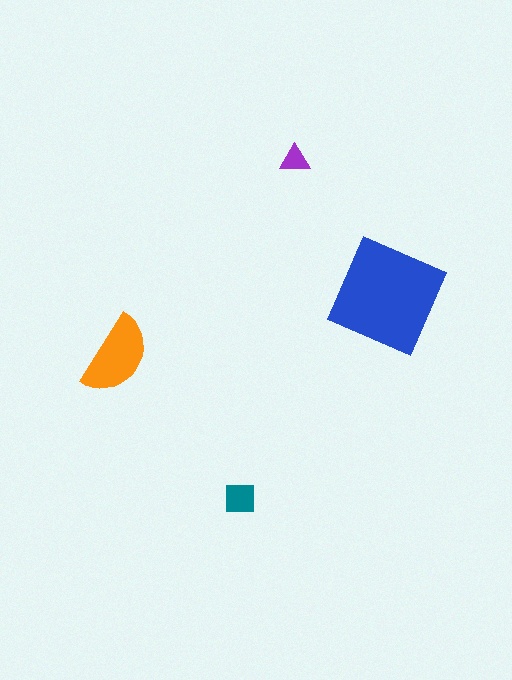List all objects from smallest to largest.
The purple triangle, the teal square, the orange semicircle, the blue diamond.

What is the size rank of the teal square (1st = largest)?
3rd.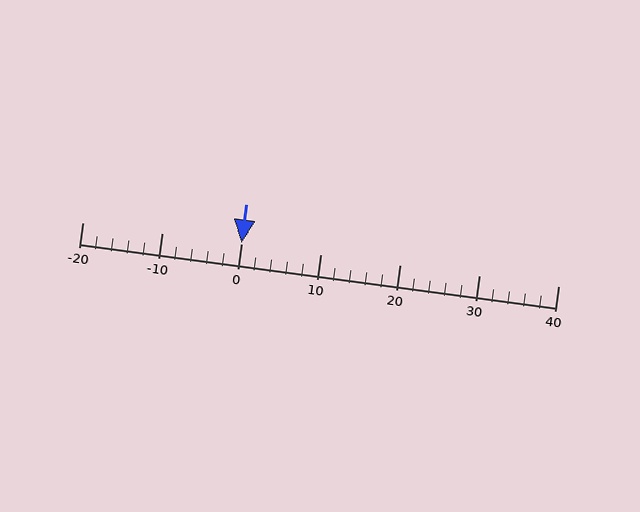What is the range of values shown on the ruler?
The ruler shows values from -20 to 40.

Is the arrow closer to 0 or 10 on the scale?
The arrow is closer to 0.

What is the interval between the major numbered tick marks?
The major tick marks are spaced 10 units apart.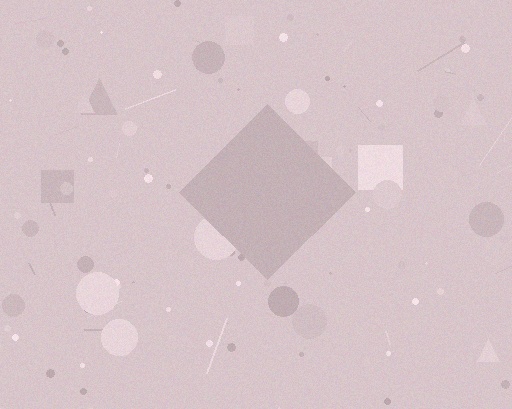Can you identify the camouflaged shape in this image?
The camouflaged shape is a diamond.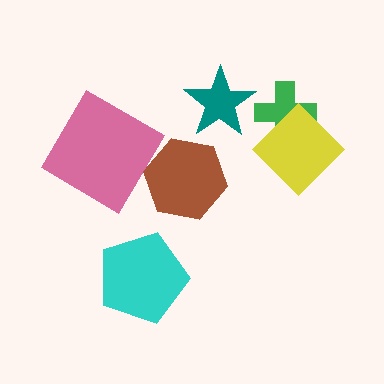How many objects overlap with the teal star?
0 objects overlap with the teal star.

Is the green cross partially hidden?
Yes, it is partially covered by another shape.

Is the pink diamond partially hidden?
No, no other shape covers it.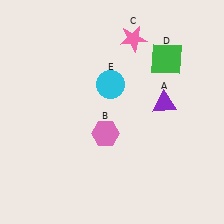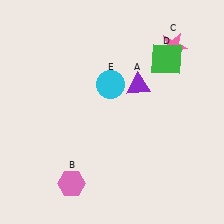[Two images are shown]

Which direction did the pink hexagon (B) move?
The pink hexagon (B) moved down.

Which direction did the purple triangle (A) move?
The purple triangle (A) moved left.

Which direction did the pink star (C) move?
The pink star (C) moved right.